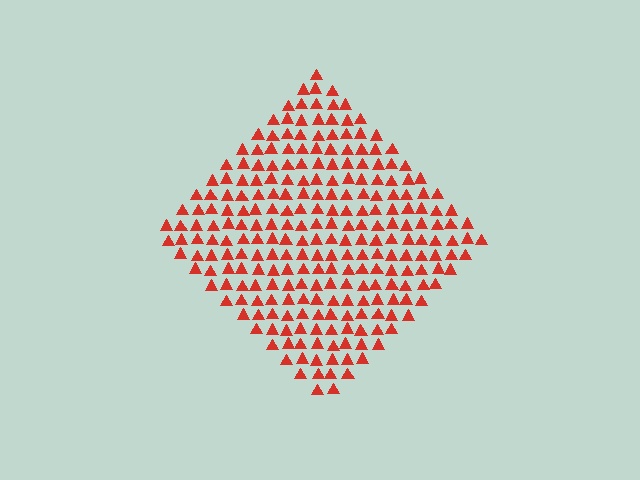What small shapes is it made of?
It is made of small triangles.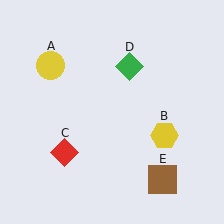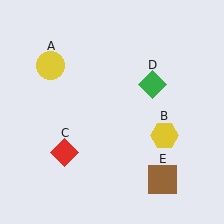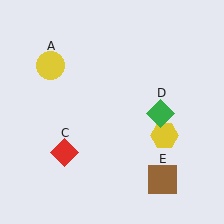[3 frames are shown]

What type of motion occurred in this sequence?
The green diamond (object D) rotated clockwise around the center of the scene.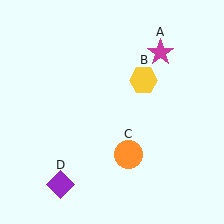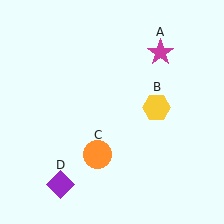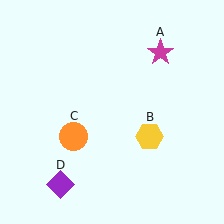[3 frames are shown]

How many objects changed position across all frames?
2 objects changed position: yellow hexagon (object B), orange circle (object C).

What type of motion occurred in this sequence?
The yellow hexagon (object B), orange circle (object C) rotated clockwise around the center of the scene.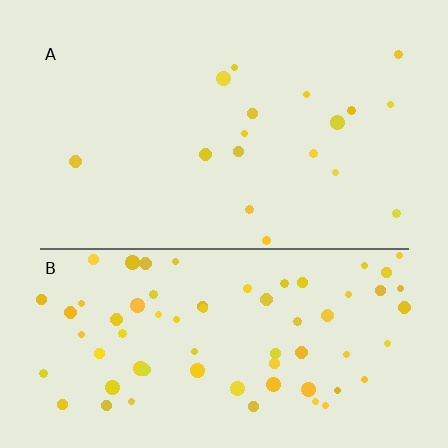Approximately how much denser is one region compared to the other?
Approximately 4.0× — region B over region A.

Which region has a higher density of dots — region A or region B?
B (the bottom).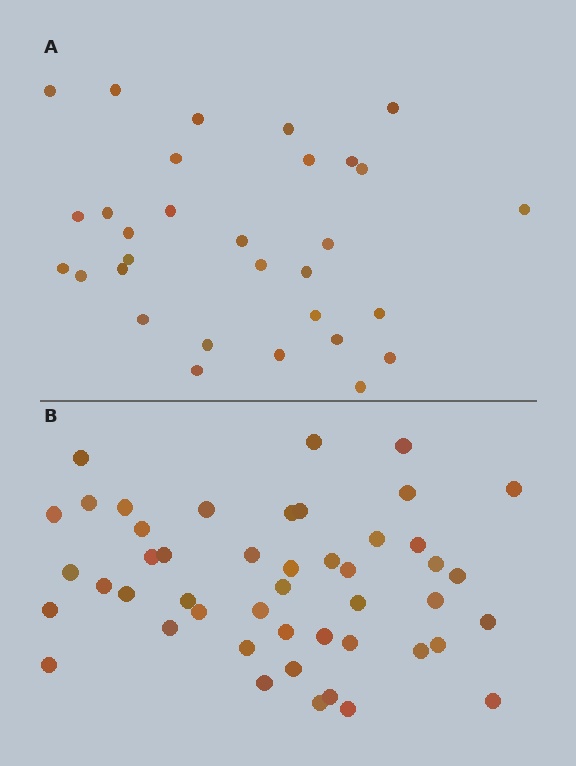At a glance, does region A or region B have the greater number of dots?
Region B (the bottom region) has more dots.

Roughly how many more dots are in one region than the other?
Region B has approximately 15 more dots than region A.